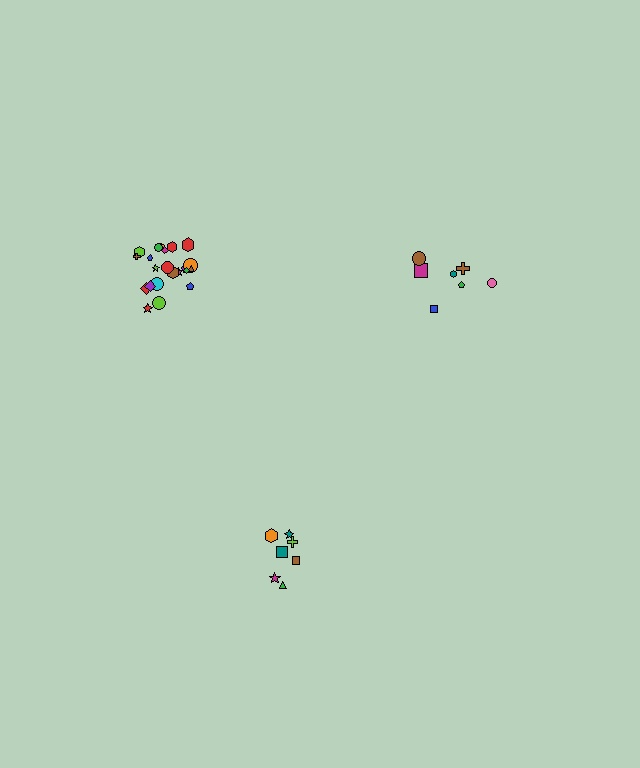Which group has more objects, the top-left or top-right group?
The top-left group.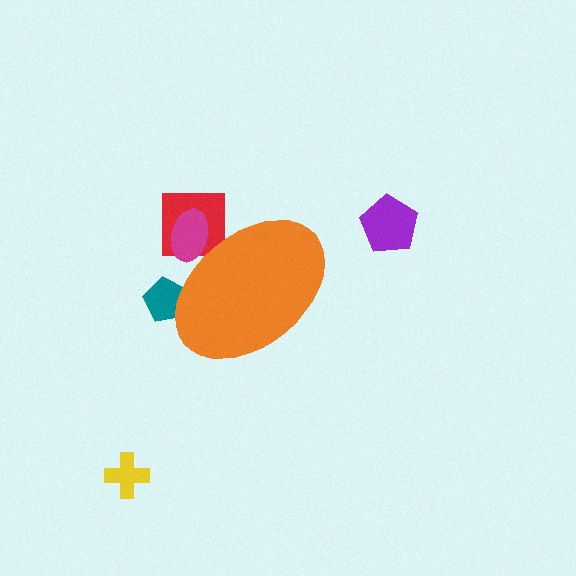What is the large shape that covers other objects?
An orange ellipse.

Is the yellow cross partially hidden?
No, the yellow cross is fully visible.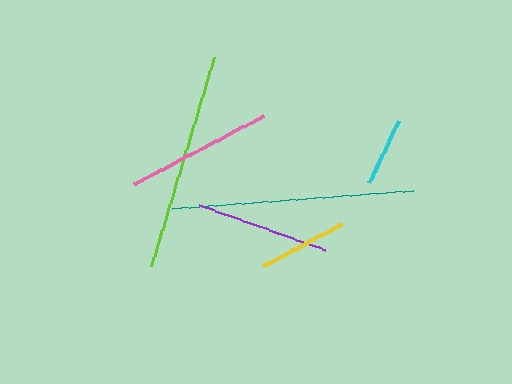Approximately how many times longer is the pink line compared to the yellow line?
The pink line is approximately 1.6 times the length of the yellow line.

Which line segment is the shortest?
The cyan line is the shortest at approximately 69 pixels.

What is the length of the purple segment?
The purple segment is approximately 134 pixels long.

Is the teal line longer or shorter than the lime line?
The teal line is longer than the lime line.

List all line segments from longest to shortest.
From longest to shortest: teal, lime, pink, purple, yellow, cyan.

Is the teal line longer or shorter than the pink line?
The teal line is longer than the pink line.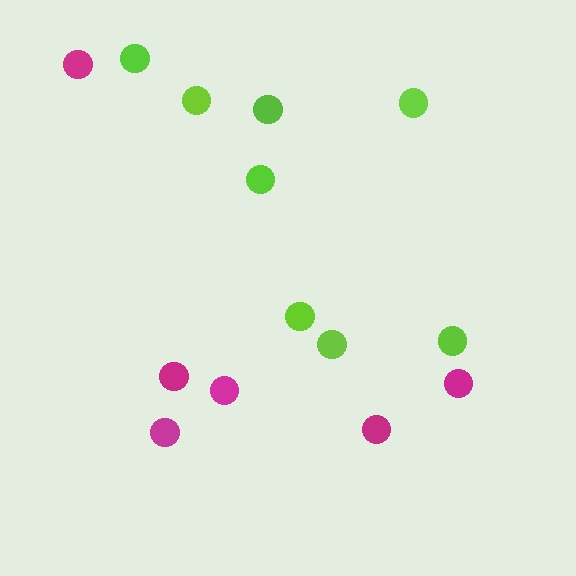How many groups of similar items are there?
There are 2 groups: one group of lime circles (8) and one group of magenta circles (6).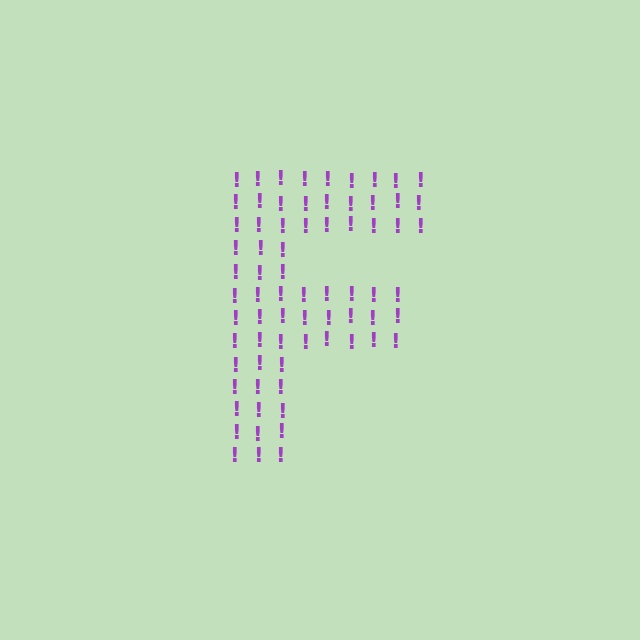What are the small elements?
The small elements are exclamation marks.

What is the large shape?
The large shape is the letter F.